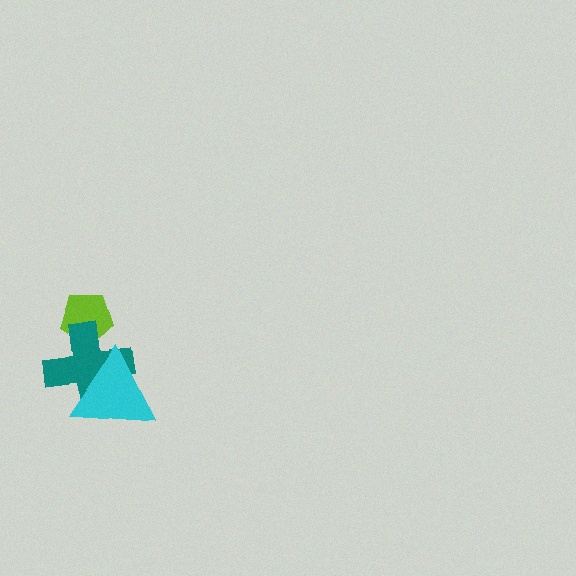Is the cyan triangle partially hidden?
No, no other shape covers it.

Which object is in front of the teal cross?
The cyan triangle is in front of the teal cross.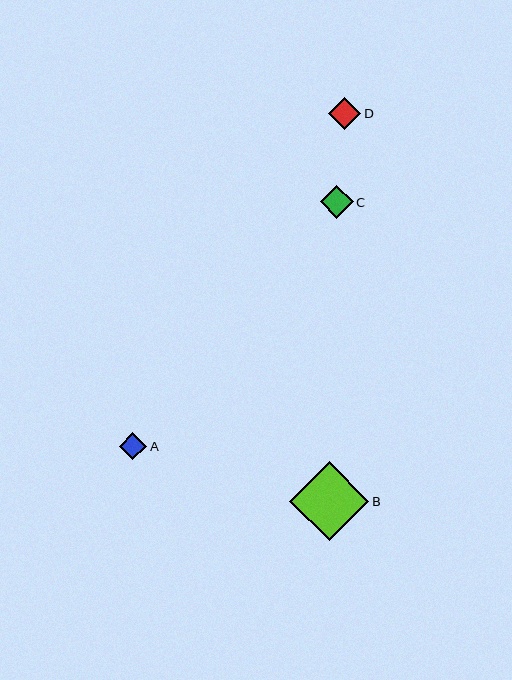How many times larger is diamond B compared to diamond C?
Diamond B is approximately 2.4 times the size of diamond C.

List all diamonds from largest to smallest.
From largest to smallest: B, C, D, A.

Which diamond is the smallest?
Diamond A is the smallest with a size of approximately 27 pixels.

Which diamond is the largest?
Diamond B is the largest with a size of approximately 79 pixels.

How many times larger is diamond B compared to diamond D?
Diamond B is approximately 2.5 times the size of diamond D.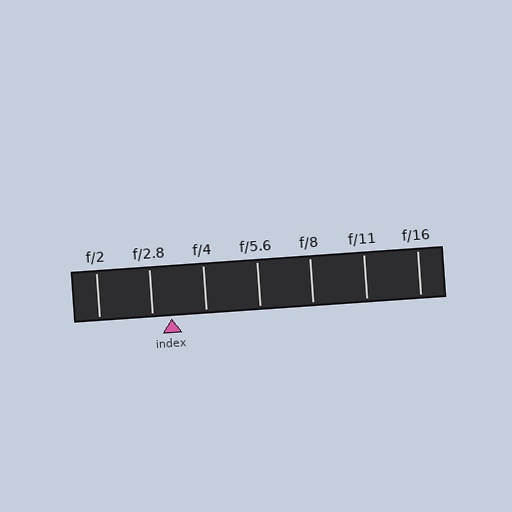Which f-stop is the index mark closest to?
The index mark is closest to f/2.8.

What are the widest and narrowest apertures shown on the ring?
The widest aperture shown is f/2 and the narrowest is f/16.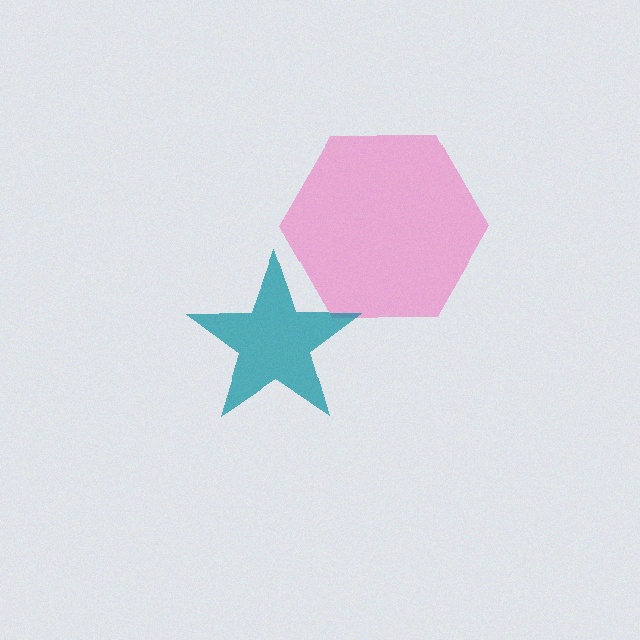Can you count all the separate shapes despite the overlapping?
Yes, there are 2 separate shapes.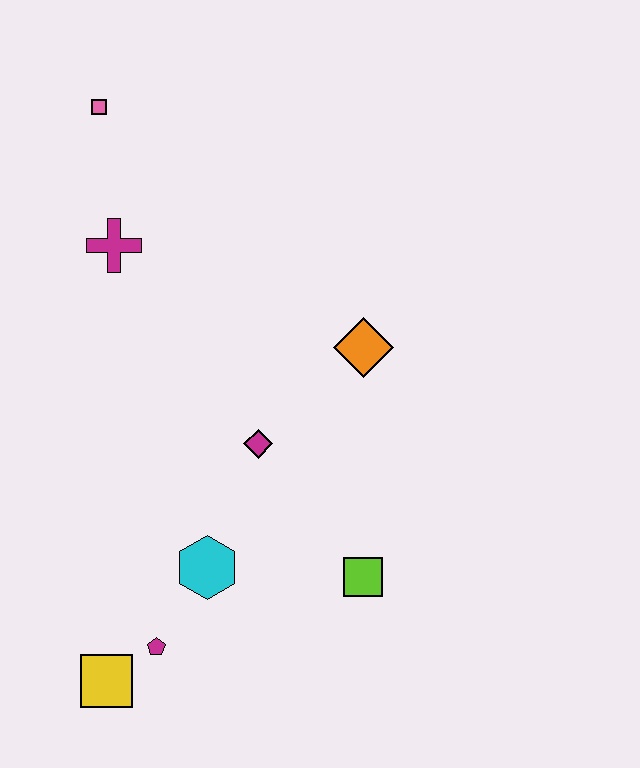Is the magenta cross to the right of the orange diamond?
No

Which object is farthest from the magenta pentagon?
The pink square is farthest from the magenta pentagon.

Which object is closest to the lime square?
The cyan hexagon is closest to the lime square.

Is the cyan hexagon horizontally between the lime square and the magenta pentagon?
Yes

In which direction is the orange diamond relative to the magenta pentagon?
The orange diamond is above the magenta pentagon.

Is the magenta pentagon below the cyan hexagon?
Yes